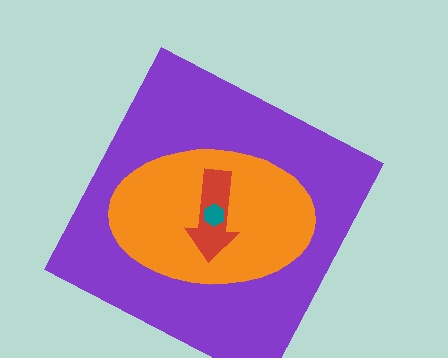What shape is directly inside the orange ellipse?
The red arrow.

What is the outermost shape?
The purple square.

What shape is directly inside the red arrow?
The teal hexagon.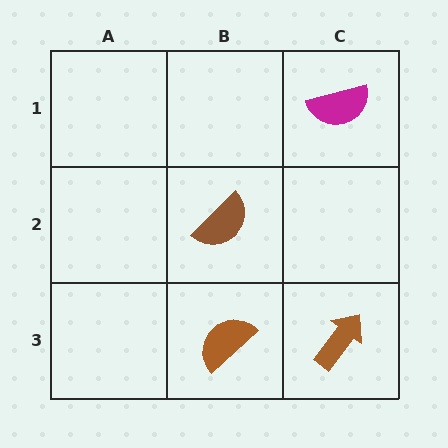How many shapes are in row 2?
1 shape.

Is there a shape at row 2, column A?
No, that cell is empty.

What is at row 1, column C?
A magenta semicircle.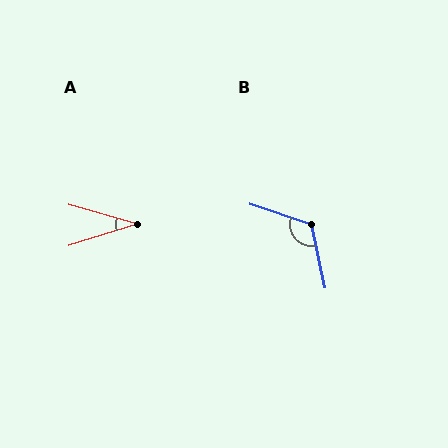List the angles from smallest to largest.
A (33°), B (120°).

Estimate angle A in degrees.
Approximately 33 degrees.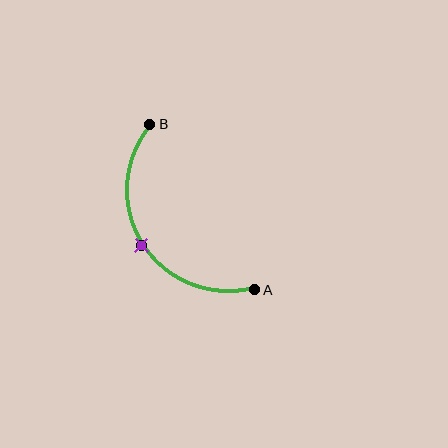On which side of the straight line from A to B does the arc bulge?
The arc bulges to the left of the straight line connecting A and B.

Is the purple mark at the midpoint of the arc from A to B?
Yes. The purple mark lies on the arc at equal arc-length from both A and B — it is the arc midpoint.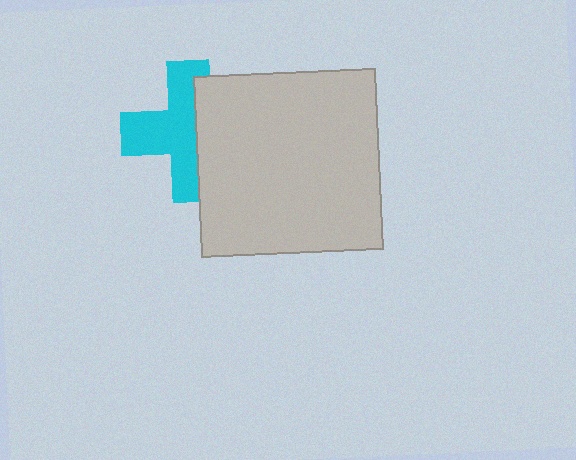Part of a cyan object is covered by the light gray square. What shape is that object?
It is a cross.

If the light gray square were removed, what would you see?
You would see the complete cyan cross.